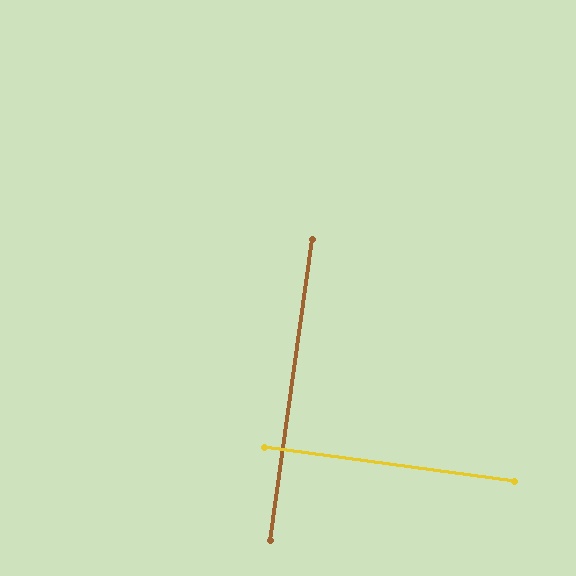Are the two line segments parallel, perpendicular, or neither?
Perpendicular — they meet at approximately 90°.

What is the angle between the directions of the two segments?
Approximately 90 degrees.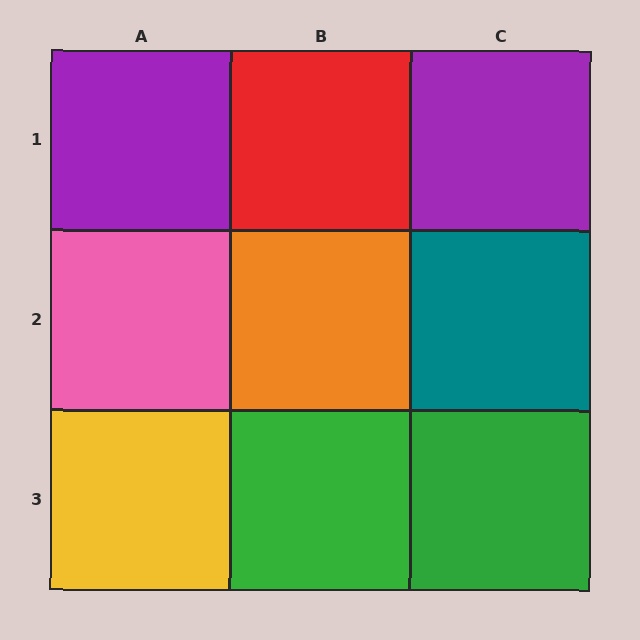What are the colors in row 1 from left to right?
Purple, red, purple.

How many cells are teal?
1 cell is teal.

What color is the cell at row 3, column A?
Yellow.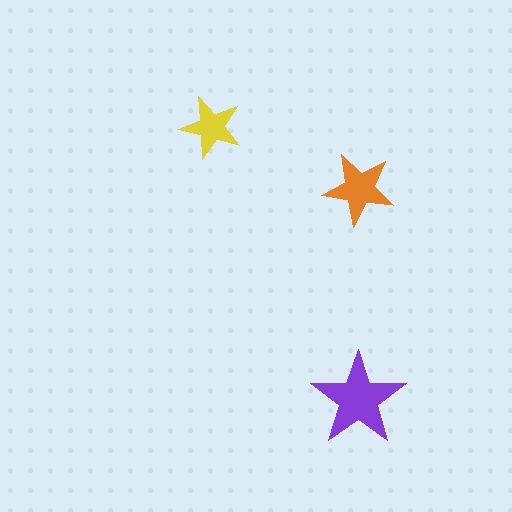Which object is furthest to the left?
The yellow star is leftmost.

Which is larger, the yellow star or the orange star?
The orange one.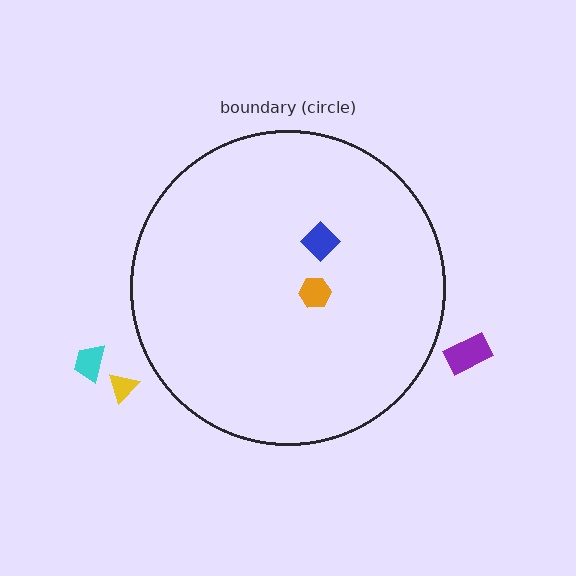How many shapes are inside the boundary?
2 inside, 3 outside.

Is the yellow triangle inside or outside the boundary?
Outside.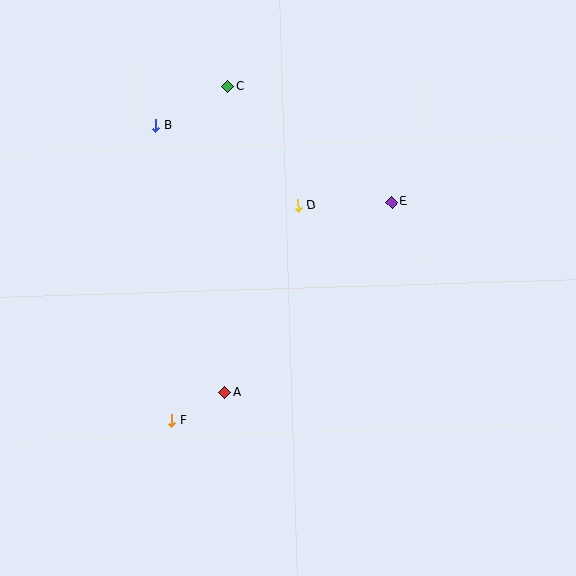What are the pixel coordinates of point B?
Point B is at (156, 125).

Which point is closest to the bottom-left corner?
Point F is closest to the bottom-left corner.